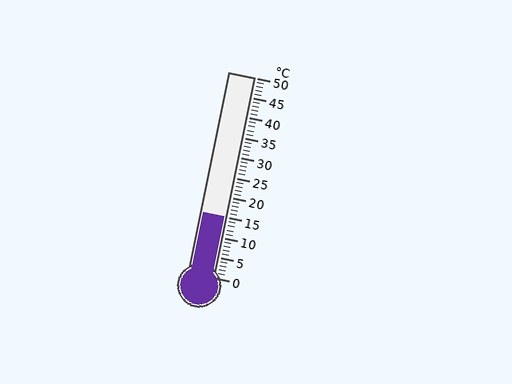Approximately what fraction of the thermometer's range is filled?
The thermometer is filled to approximately 30% of its range.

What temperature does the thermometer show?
The thermometer shows approximately 15°C.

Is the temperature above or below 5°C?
The temperature is above 5°C.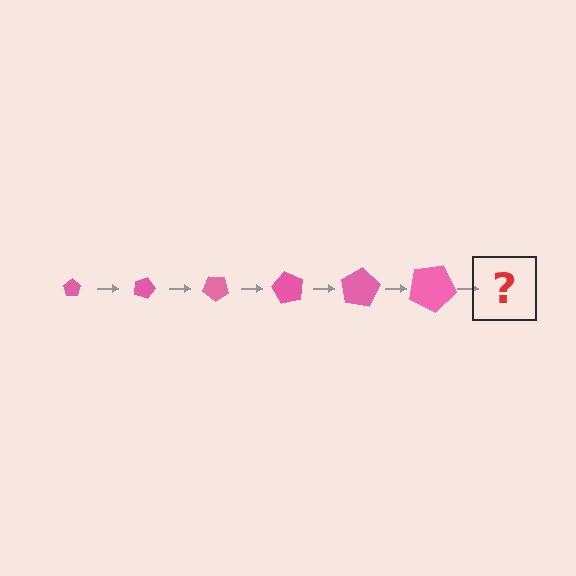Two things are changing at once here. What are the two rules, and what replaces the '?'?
The two rules are that the pentagon grows larger each step and it rotates 20 degrees each step. The '?' should be a pentagon, larger than the previous one and rotated 120 degrees from the start.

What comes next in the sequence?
The next element should be a pentagon, larger than the previous one and rotated 120 degrees from the start.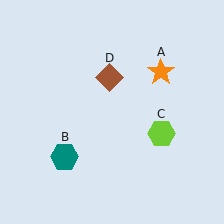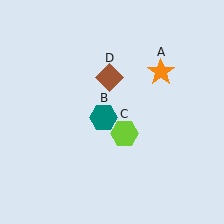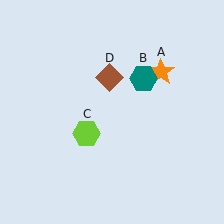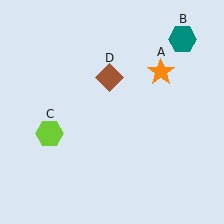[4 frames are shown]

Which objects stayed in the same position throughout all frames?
Orange star (object A) and brown diamond (object D) remained stationary.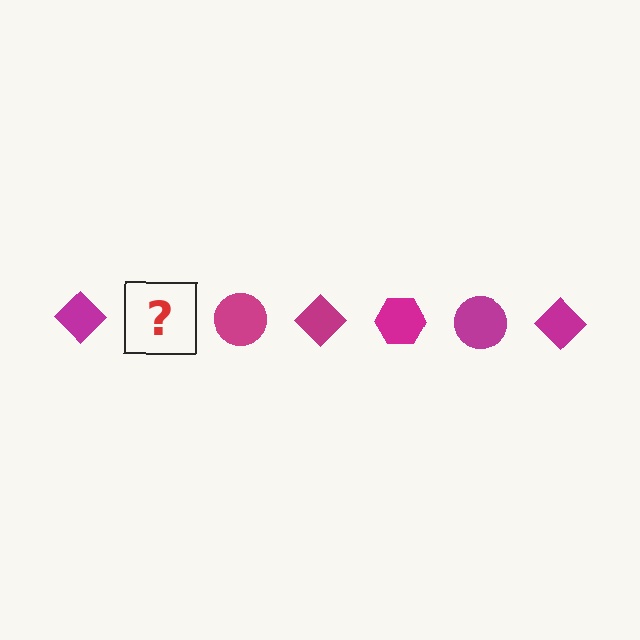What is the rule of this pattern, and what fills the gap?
The rule is that the pattern cycles through diamond, hexagon, circle shapes in magenta. The gap should be filled with a magenta hexagon.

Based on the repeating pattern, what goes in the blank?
The blank should be a magenta hexagon.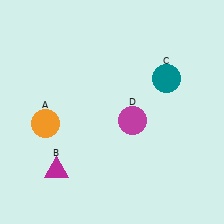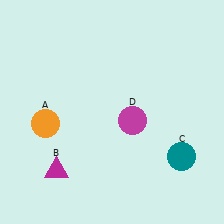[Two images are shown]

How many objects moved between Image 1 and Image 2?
1 object moved between the two images.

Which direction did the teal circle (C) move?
The teal circle (C) moved down.